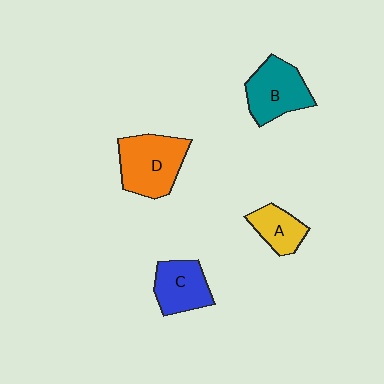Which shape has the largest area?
Shape D (orange).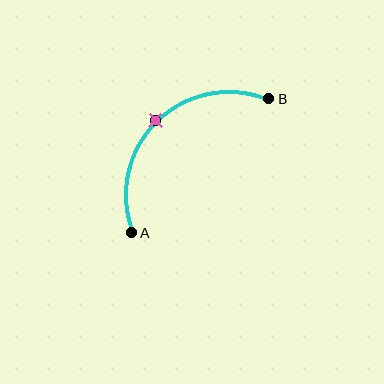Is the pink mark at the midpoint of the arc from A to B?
Yes. The pink mark lies on the arc at equal arc-length from both A and B — it is the arc midpoint.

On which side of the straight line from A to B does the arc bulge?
The arc bulges above and to the left of the straight line connecting A and B.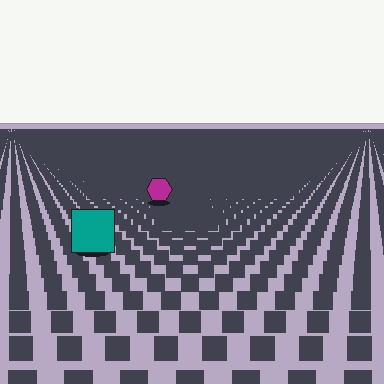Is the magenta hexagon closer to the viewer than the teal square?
No. The teal square is closer — you can tell from the texture gradient: the ground texture is coarser near it.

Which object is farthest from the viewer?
The magenta hexagon is farthest from the viewer. It appears smaller and the ground texture around it is denser.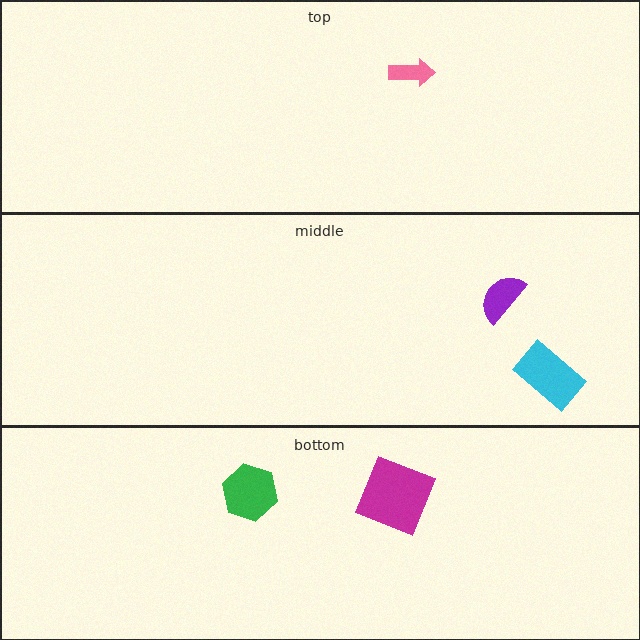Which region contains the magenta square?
The bottom region.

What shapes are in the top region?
The pink arrow.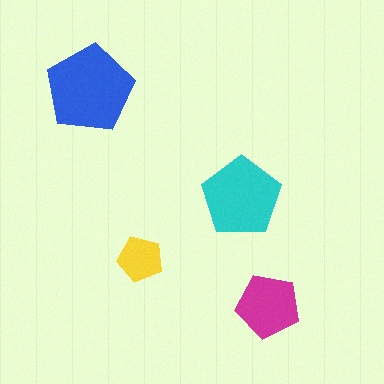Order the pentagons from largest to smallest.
the blue one, the cyan one, the magenta one, the yellow one.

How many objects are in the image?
There are 4 objects in the image.